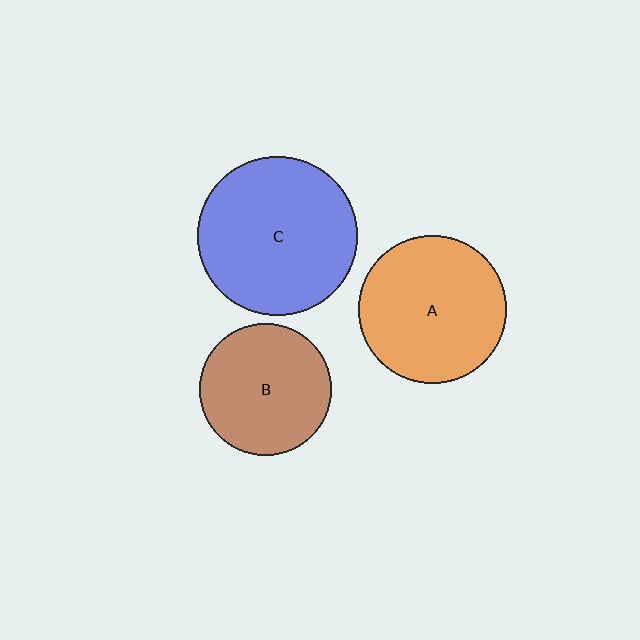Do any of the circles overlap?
No, none of the circles overlap.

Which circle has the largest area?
Circle C (blue).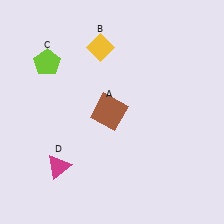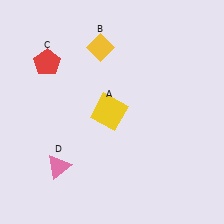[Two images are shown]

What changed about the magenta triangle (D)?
In Image 1, D is magenta. In Image 2, it changed to pink.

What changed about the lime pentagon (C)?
In Image 1, C is lime. In Image 2, it changed to red.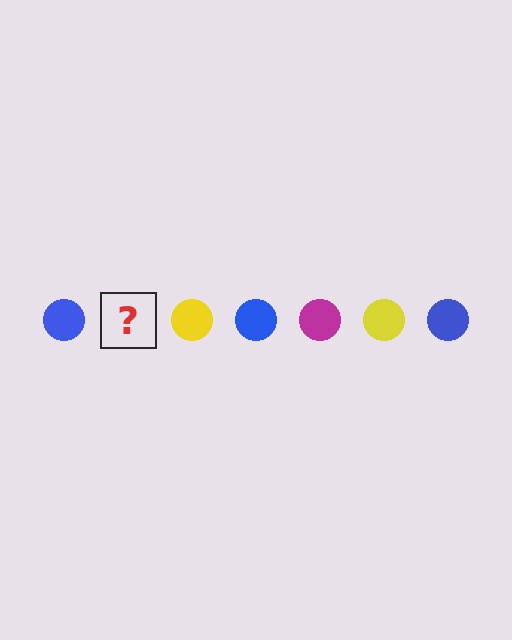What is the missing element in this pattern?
The missing element is a magenta circle.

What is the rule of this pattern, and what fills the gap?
The rule is that the pattern cycles through blue, magenta, yellow circles. The gap should be filled with a magenta circle.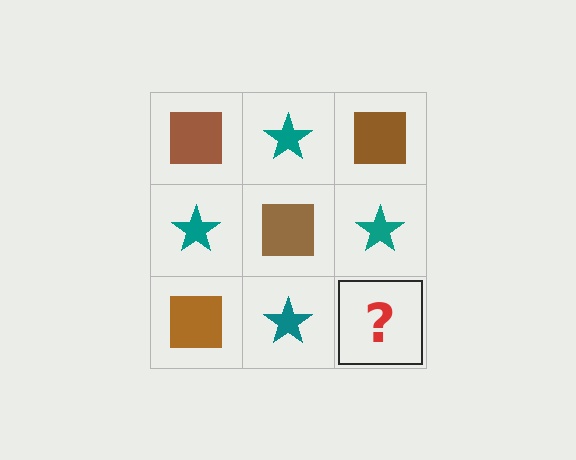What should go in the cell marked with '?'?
The missing cell should contain a brown square.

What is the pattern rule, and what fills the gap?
The rule is that it alternates brown square and teal star in a checkerboard pattern. The gap should be filled with a brown square.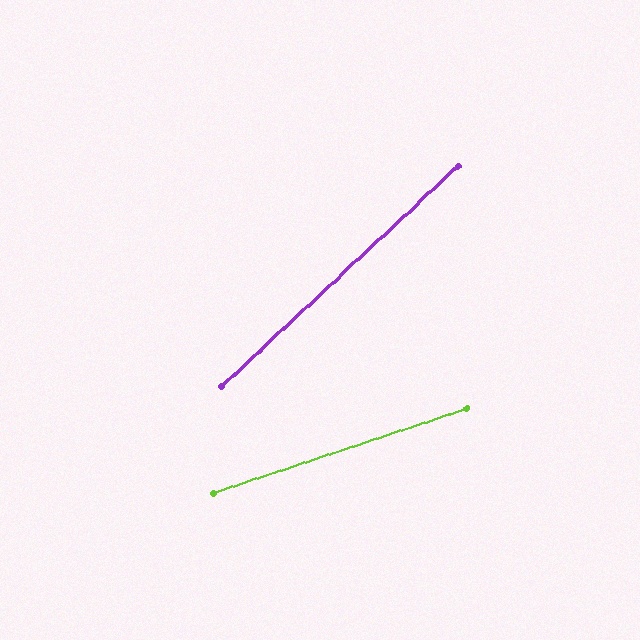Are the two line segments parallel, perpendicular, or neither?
Neither parallel nor perpendicular — they differ by about 25°.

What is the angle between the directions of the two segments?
Approximately 25 degrees.